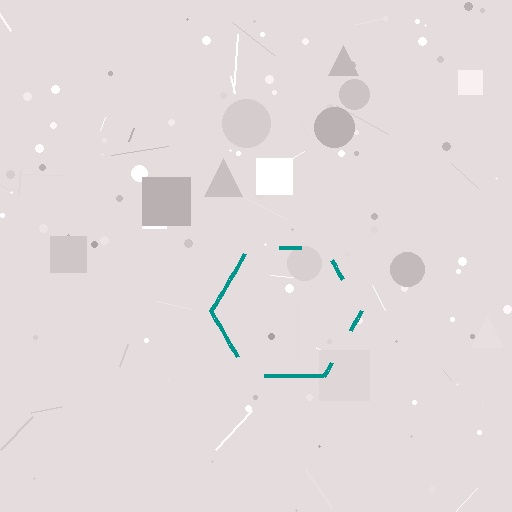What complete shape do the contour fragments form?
The contour fragments form a hexagon.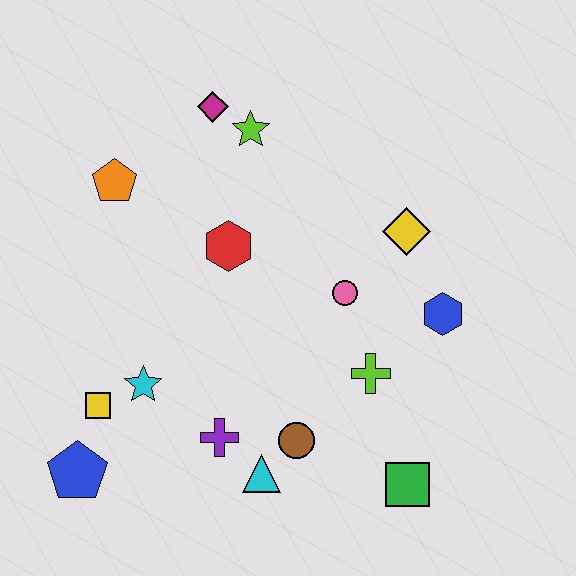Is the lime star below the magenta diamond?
Yes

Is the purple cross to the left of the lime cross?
Yes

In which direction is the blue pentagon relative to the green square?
The blue pentagon is to the left of the green square.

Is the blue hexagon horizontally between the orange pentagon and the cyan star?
No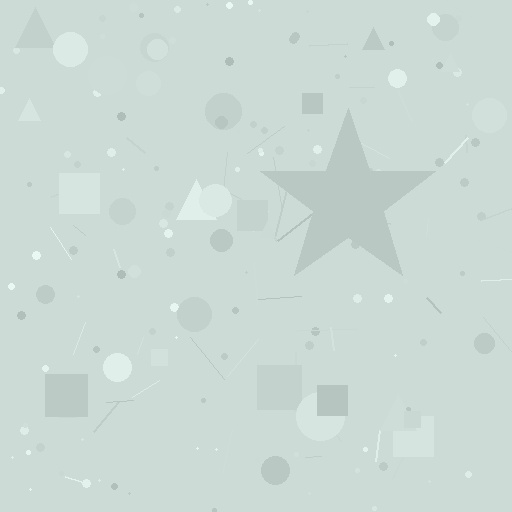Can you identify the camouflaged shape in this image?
The camouflaged shape is a star.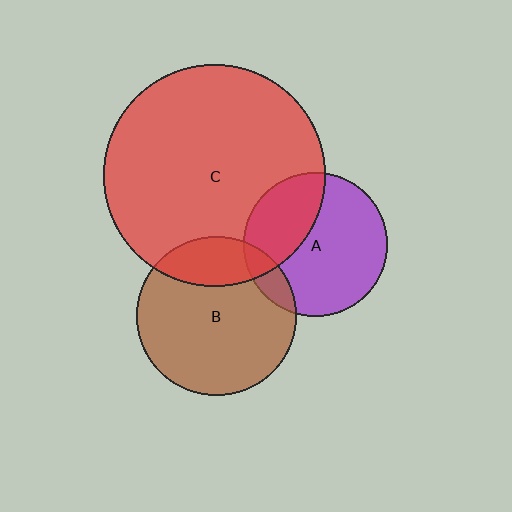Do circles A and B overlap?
Yes.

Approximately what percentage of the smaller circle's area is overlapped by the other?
Approximately 10%.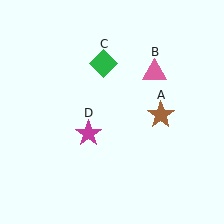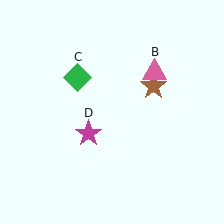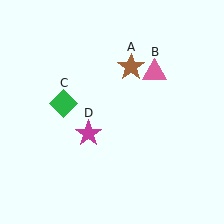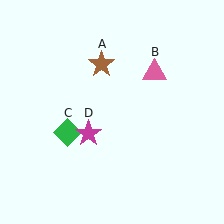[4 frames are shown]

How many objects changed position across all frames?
2 objects changed position: brown star (object A), green diamond (object C).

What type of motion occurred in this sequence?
The brown star (object A), green diamond (object C) rotated counterclockwise around the center of the scene.